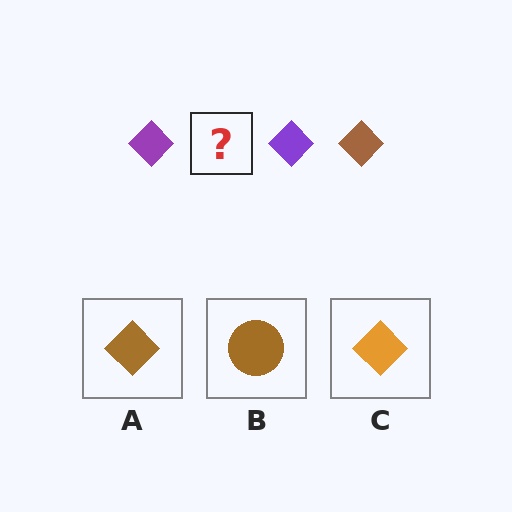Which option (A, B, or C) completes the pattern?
A.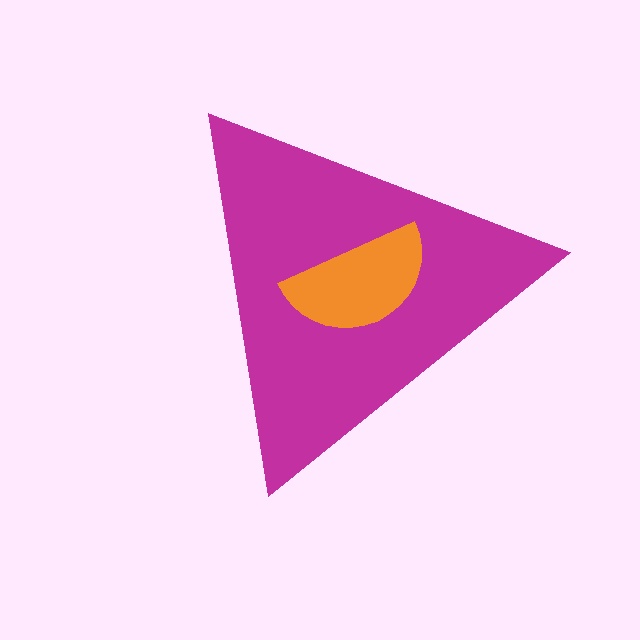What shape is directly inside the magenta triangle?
The orange semicircle.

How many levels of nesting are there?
2.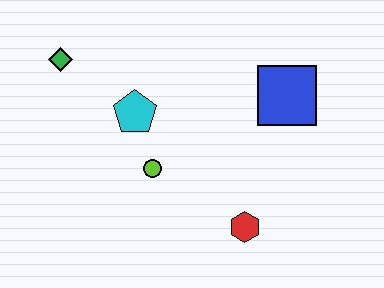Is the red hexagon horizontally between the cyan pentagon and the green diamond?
No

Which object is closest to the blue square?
The red hexagon is closest to the blue square.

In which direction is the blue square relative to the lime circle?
The blue square is to the right of the lime circle.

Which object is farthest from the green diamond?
The red hexagon is farthest from the green diamond.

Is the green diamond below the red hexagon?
No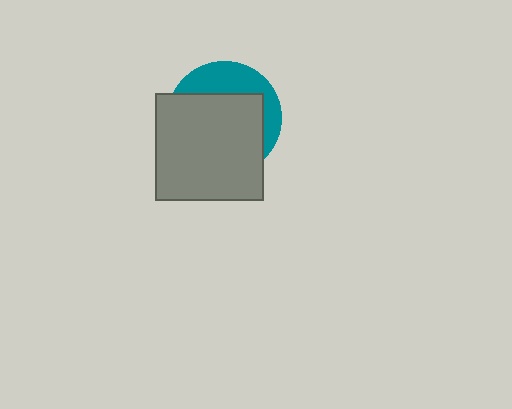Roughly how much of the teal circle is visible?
A small part of it is visible (roughly 33%).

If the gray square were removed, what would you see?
You would see the complete teal circle.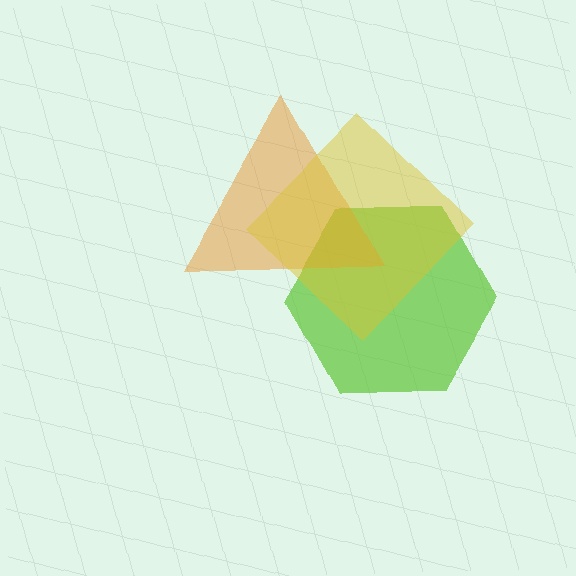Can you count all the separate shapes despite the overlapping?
Yes, there are 3 separate shapes.